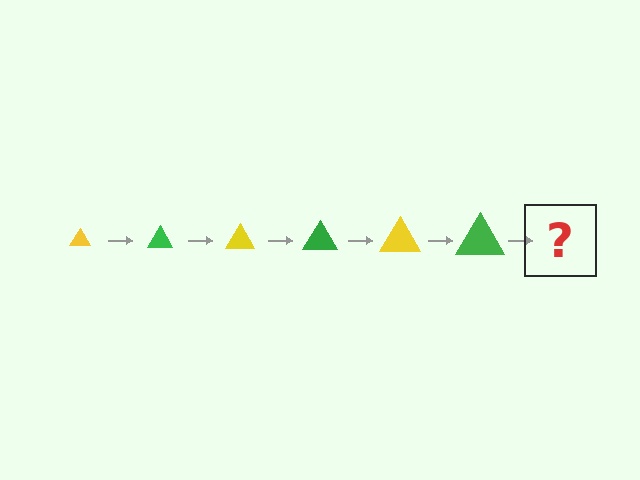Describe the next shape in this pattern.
It should be a yellow triangle, larger than the previous one.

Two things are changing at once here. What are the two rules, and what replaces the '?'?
The two rules are that the triangle grows larger each step and the color cycles through yellow and green. The '?' should be a yellow triangle, larger than the previous one.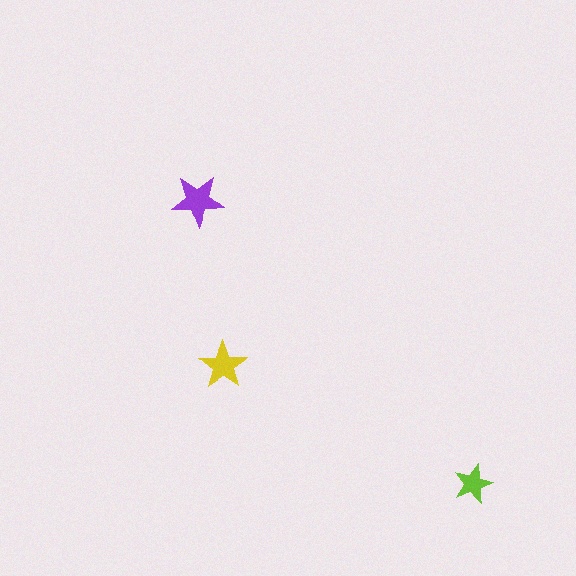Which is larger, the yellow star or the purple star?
The purple one.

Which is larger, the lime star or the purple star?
The purple one.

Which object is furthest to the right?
The lime star is rightmost.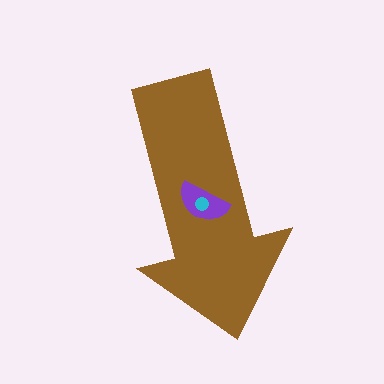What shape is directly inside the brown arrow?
The purple semicircle.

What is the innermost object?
The cyan circle.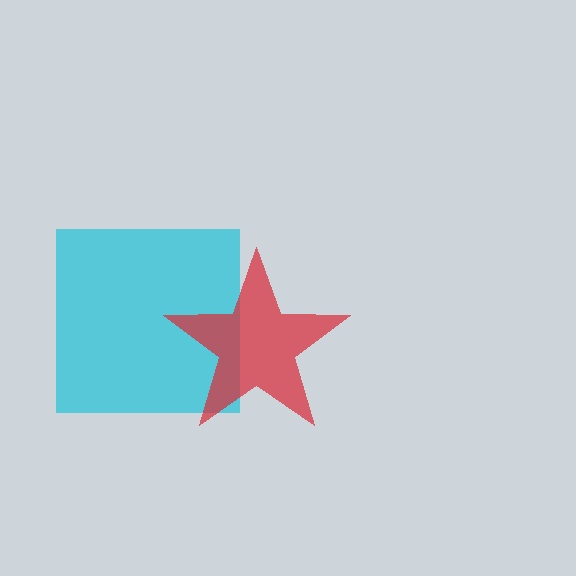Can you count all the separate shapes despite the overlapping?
Yes, there are 2 separate shapes.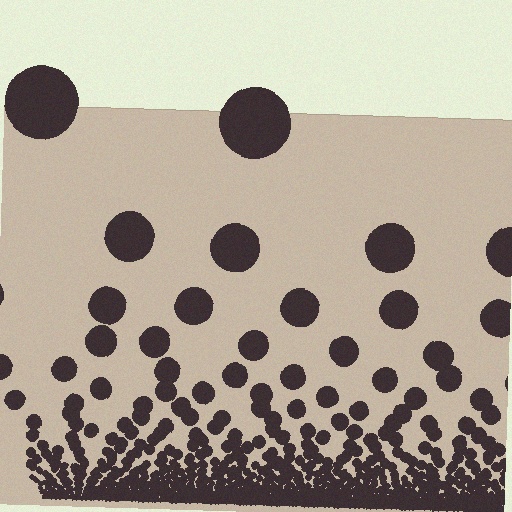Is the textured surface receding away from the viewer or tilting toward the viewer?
The surface appears to tilt toward the viewer. Texture elements get larger and sparser toward the top.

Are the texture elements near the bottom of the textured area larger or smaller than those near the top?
Smaller. The gradient is inverted — elements near the bottom are smaller and denser.